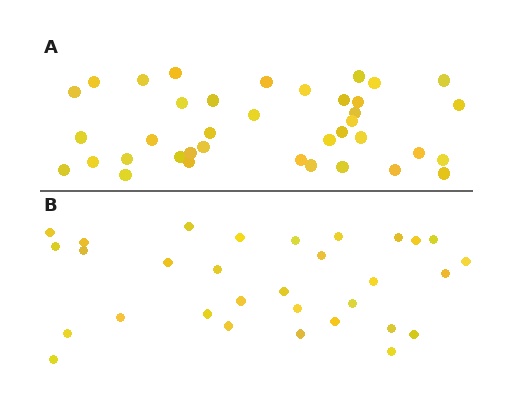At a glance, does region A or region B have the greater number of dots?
Region A (the top region) has more dots.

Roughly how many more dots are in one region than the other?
Region A has roughly 8 or so more dots than region B.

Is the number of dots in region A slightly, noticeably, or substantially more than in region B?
Region A has only slightly more — the two regions are fairly close. The ratio is roughly 1.2 to 1.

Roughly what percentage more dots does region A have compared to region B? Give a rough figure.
About 25% more.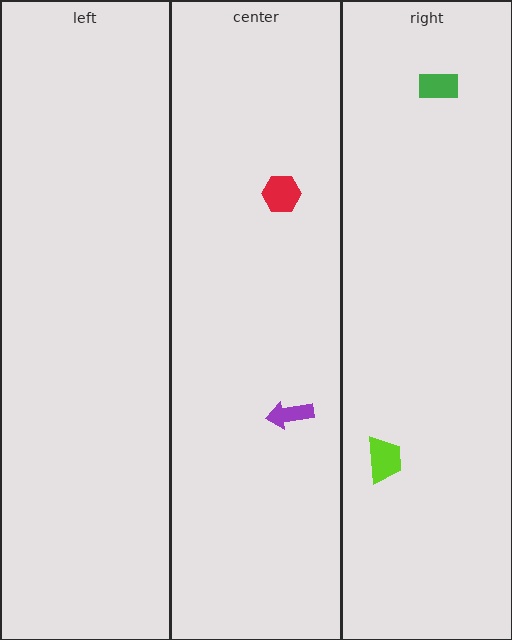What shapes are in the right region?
The lime trapezoid, the green rectangle.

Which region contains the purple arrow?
The center region.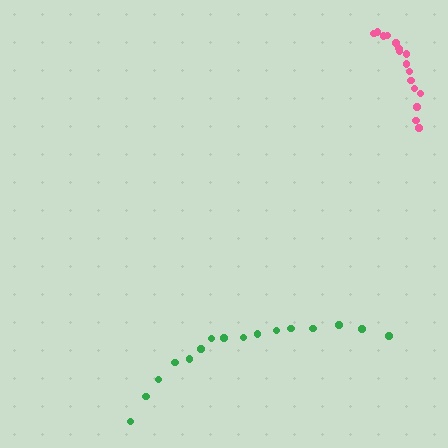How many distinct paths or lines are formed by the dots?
There are 2 distinct paths.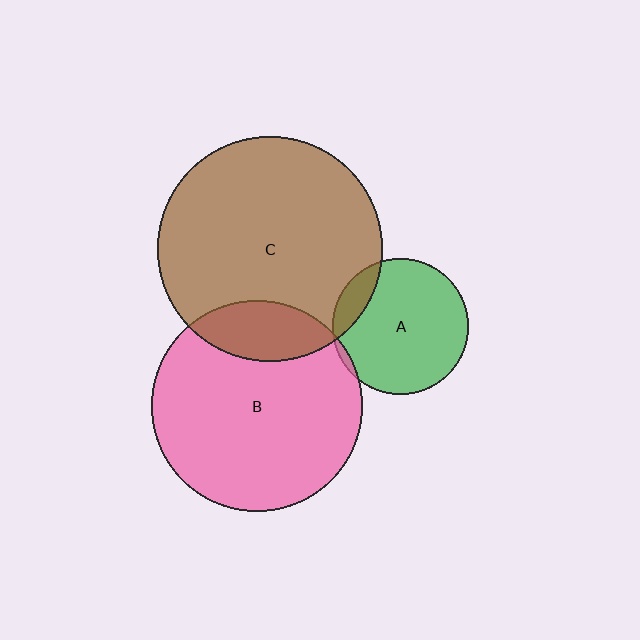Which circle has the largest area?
Circle C (brown).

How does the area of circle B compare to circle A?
Approximately 2.4 times.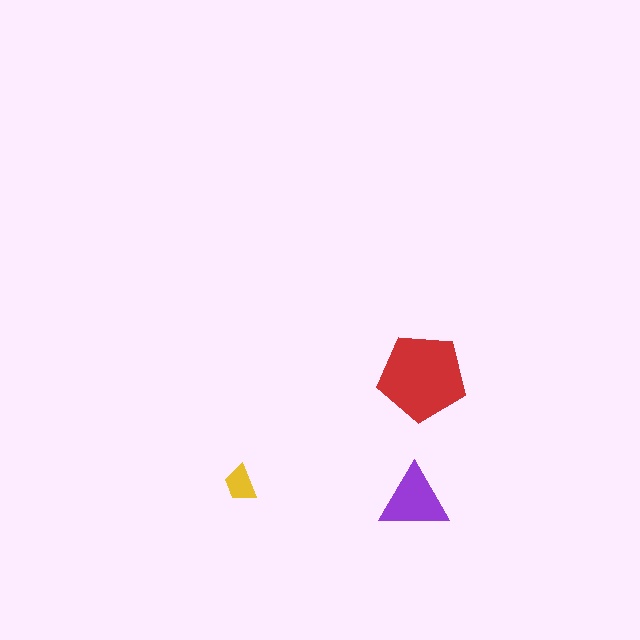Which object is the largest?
The red pentagon.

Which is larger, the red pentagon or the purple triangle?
The red pentagon.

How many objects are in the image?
There are 3 objects in the image.